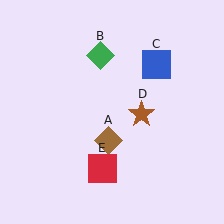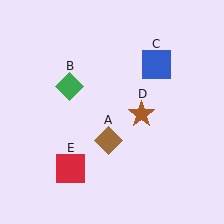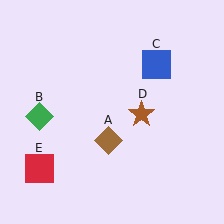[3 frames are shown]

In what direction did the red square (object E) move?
The red square (object E) moved left.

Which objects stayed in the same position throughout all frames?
Brown diamond (object A) and blue square (object C) and brown star (object D) remained stationary.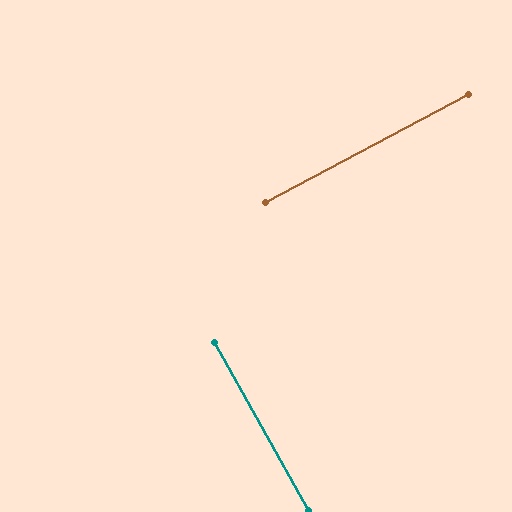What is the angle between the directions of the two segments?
Approximately 89 degrees.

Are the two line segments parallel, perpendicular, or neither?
Perpendicular — they meet at approximately 89°.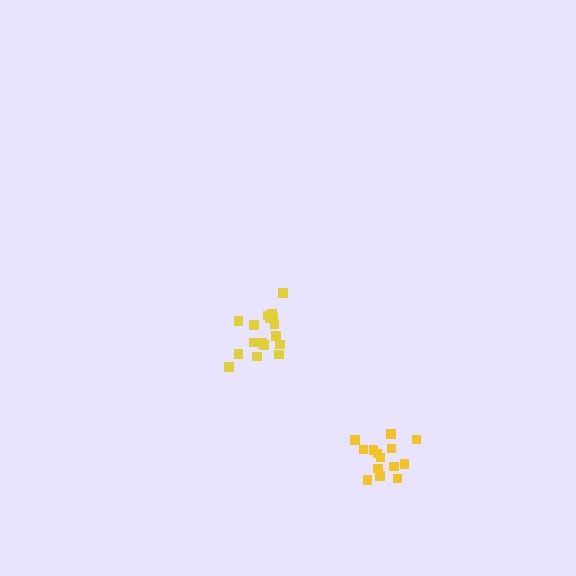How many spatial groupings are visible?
There are 2 spatial groupings.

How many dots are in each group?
Group 1: 18 dots, Group 2: 14 dots (32 total).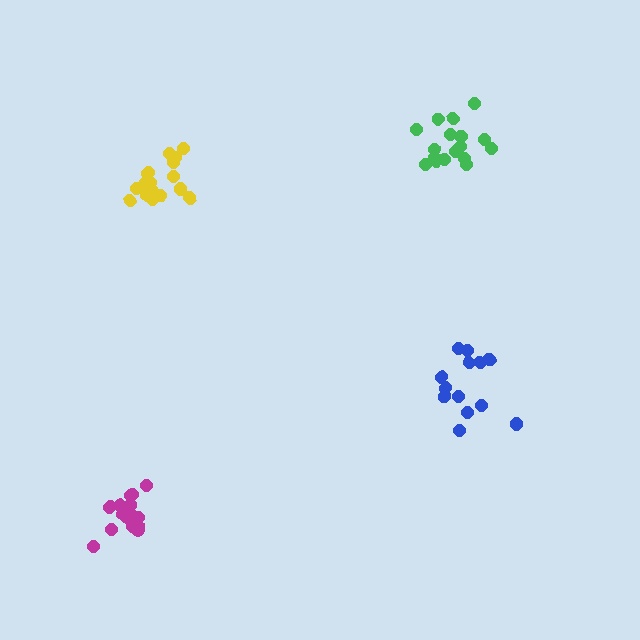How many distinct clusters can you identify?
There are 4 distinct clusters.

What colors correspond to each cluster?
The clusters are colored: yellow, magenta, green, blue.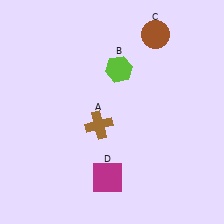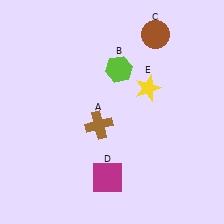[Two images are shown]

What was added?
A yellow star (E) was added in Image 2.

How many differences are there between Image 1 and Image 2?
There is 1 difference between the two images.